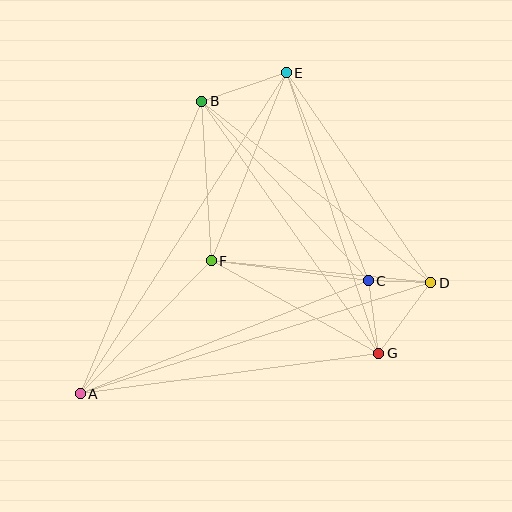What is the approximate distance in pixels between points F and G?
The distance between F and G is approximately 192 pixels.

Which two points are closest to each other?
Points C and D are closest to each other.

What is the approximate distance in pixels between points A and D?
The distance between A and D is approximately 368 pixels.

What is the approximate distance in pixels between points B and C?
The distance between B and C is approximately 245 pixels.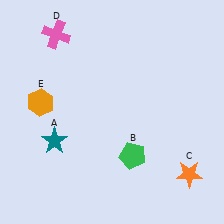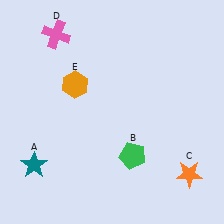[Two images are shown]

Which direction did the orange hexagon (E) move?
The orange hexagon (E) moved right.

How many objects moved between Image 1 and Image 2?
2 objects moved between the two images.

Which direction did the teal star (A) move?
The teal star (A) moved down.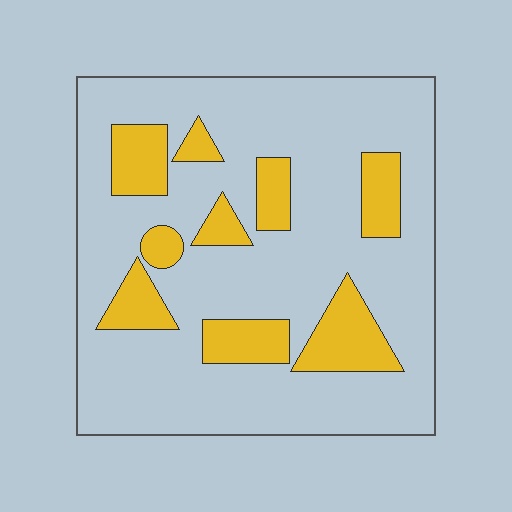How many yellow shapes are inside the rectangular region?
9.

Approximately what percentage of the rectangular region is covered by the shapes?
Approximately 20%.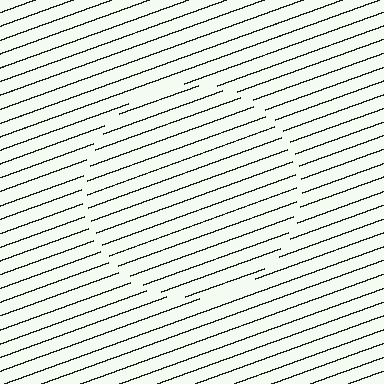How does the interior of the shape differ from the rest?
The interior of the shape contains the same grating, shifted by half a period — the contour is defined by the phase discontinuity where line-ends from the inner and outer gratings abut.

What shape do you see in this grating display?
An illusory circle. The interior of the shape contains the same grating, shifted by half a period — the contour is defined by the phase discontinuity where line-ends from the inner and outer gratings abut.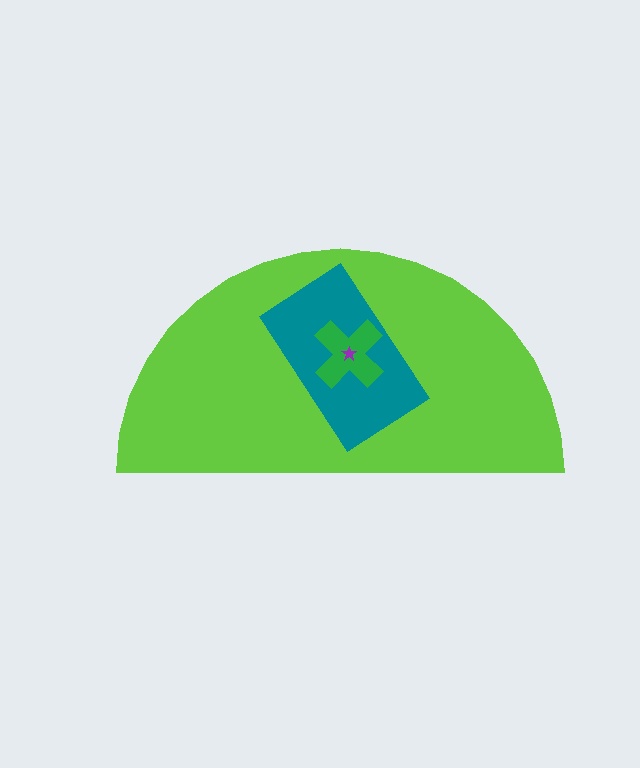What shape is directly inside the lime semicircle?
The teal rectangle.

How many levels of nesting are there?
4.